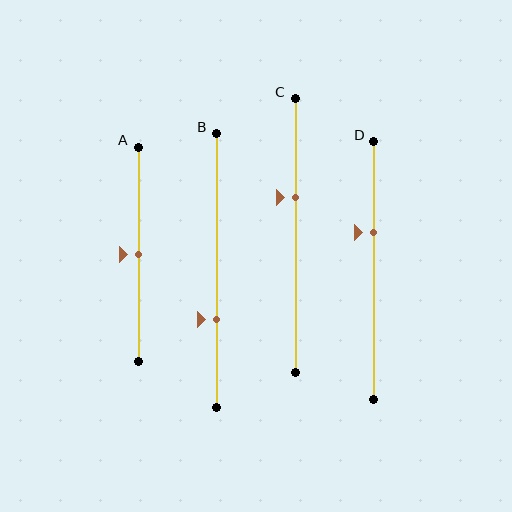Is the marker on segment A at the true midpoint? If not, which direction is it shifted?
Yes, the marker on segment A is at the true midpoint.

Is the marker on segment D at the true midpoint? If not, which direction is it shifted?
No, the marker on segment D is shifted upward by about 15% of the segment length.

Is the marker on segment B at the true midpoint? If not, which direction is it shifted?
No, the marker on segment B is shifted downward by about 18% of the segment length.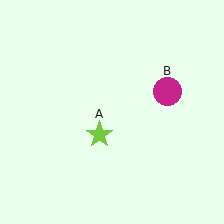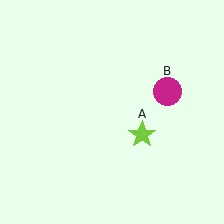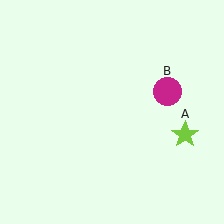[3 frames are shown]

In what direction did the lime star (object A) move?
The lime star (object A) moved right.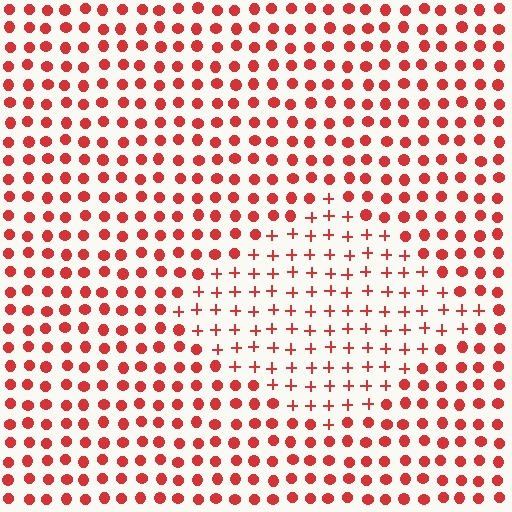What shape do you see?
I see a diamond.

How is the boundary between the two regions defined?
The boundary is defined by a change in element shape: plus signs inside vs. circles outside. All elements share the same color and spacing.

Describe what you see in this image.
The image is filled with small red elements arranged in a uniform grid. A diamond-shaped region contains plus signs, while the surrounding area contains circles. The boundary is defined purely by the change in element shape.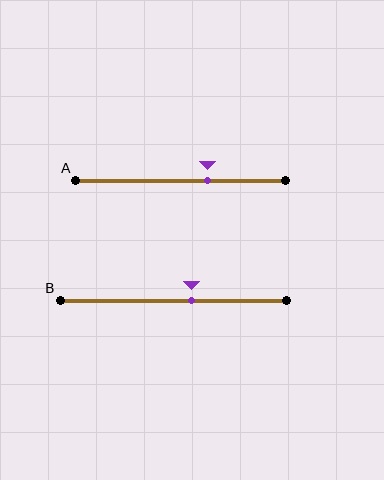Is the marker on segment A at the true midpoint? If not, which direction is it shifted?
No, the marker on segment A is shifted to the right by about 13% of the segment length.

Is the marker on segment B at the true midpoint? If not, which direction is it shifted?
No, the marker on segment B is shifted to the right by about 8% of the segment length.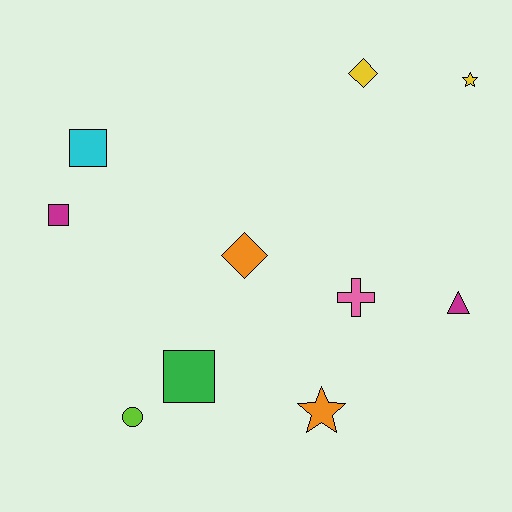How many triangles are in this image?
There is 1 triangle.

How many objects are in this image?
There are 10 objects.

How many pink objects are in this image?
There is 1 pink object.